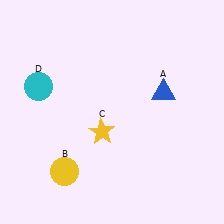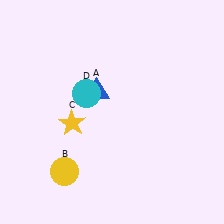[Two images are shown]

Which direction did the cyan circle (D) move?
The cyan circle (D) moved right.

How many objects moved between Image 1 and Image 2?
3 objects moved between the two images.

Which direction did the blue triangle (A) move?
The blue triangle (A) moved left.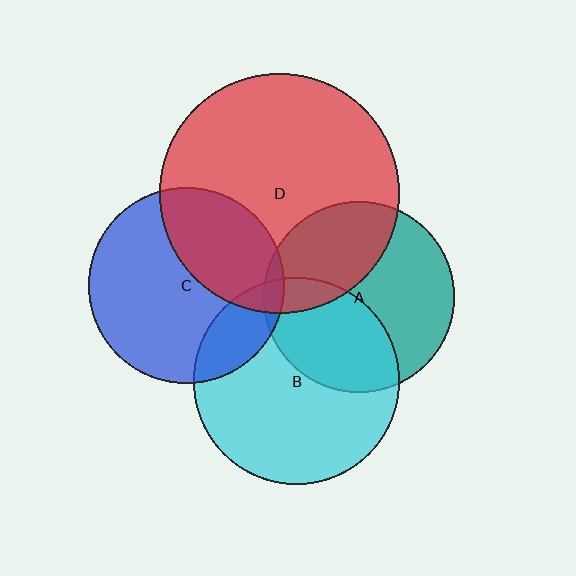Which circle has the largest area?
Circle D (red).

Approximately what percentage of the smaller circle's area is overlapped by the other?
Approximately 40%.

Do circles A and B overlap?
Yes.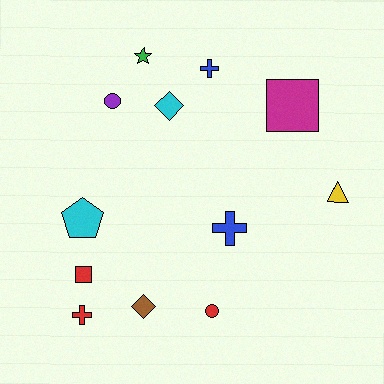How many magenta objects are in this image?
There is 1 magenta object.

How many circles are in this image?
There are 2 circles.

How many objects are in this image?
There are 12 objects.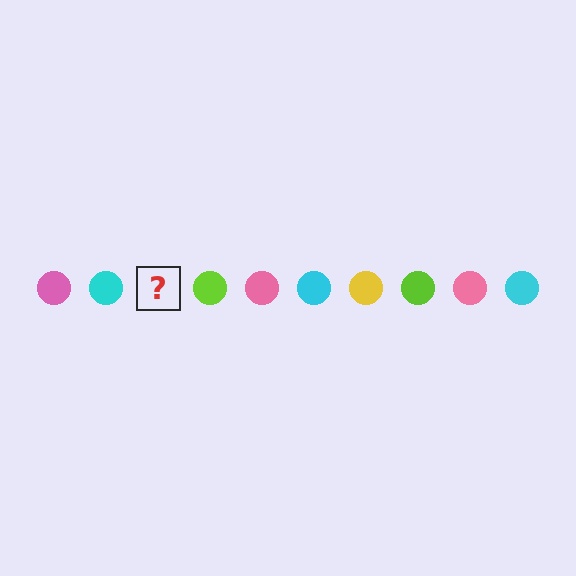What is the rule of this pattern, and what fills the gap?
The rule is that the pattern cycles through pink, cyan, yellow, lime circles. The gap should be filled with a yellow circle.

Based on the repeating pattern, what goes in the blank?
The blank should be a yellow circle.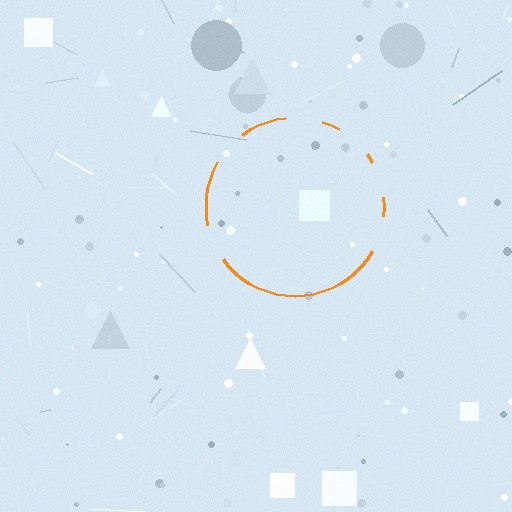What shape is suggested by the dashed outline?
The dashed outline suggests a circle.